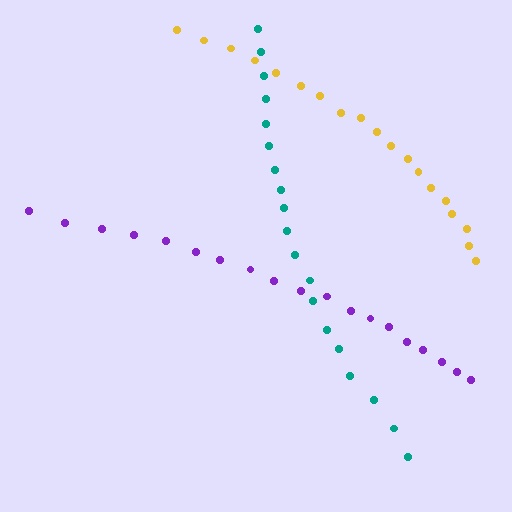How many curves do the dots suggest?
There are 3 distinct paths.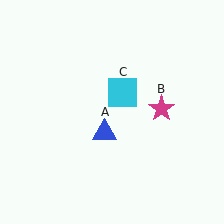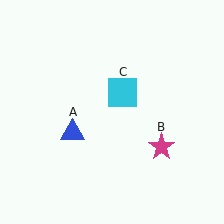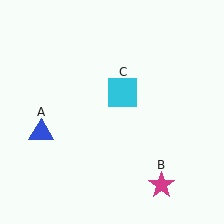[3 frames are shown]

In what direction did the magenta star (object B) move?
The magenta star (object B) moved down.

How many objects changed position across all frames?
2 objects changed position: blue triangle (object A), magenta star (object B).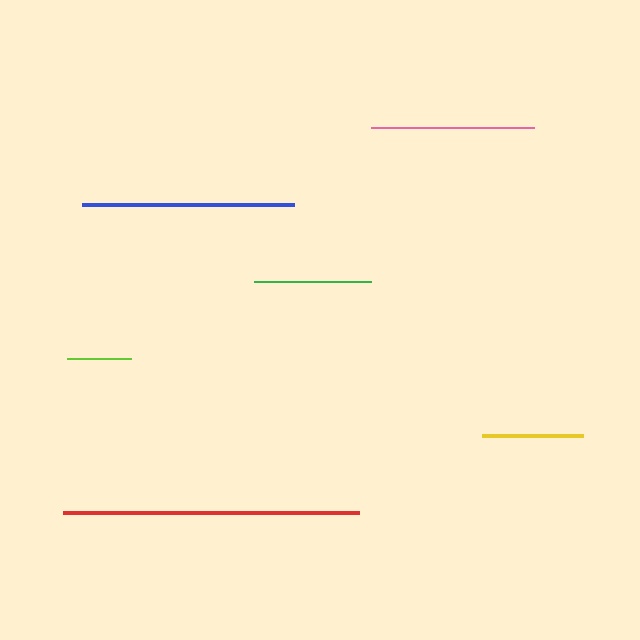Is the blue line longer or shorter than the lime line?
The blue line is longer than the lime line.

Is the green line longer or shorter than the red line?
The red line is longer than the green line.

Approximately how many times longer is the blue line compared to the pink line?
The blue line is approximately 1.3 times the length of the pink line.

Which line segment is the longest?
The red line is the longest at approximately 297 pixels.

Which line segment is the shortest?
The lime line is the shortest at approximately 63 pixels.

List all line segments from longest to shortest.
From longest to shortest: red, blue, pink, green, yellow, lime.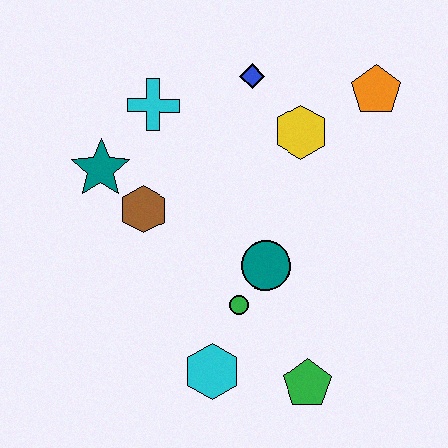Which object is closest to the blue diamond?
The yellow hexagon is closest to the blue diamond.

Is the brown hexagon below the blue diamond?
Yes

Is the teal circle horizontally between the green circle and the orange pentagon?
Yes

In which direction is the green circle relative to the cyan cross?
The green circle is below the cyan cross.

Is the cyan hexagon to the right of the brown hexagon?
Yes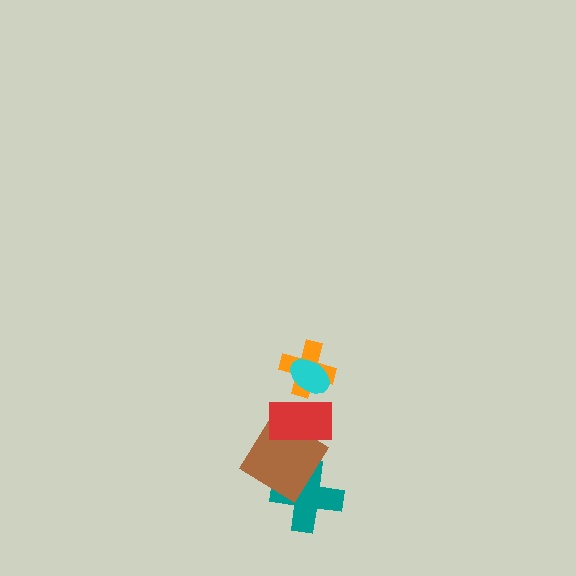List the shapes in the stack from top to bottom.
From top to bottom: the cyan ellipse, the orange cross, the red rectangle, the brown diamond, the teal cross.